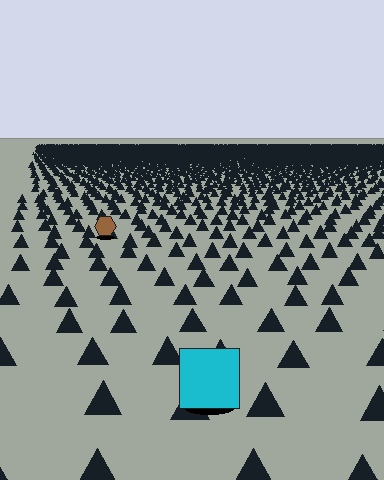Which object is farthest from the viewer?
The brown hexagon is farthest from the viewer. It appears smaller and the ground texture around it is denser.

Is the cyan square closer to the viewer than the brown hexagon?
Yes. The cyan square is closer — you can tell from the texture gradient: the ground texture is coarser near it.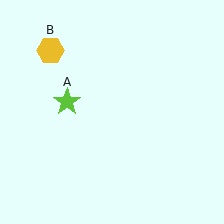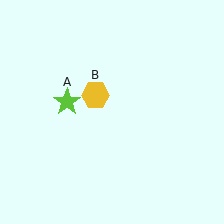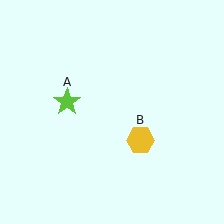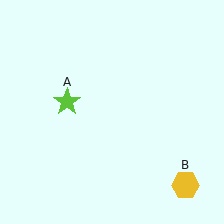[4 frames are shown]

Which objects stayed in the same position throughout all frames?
Lime star (object A) remained stationary.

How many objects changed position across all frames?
1 object changed position: yellow hexagon (object B).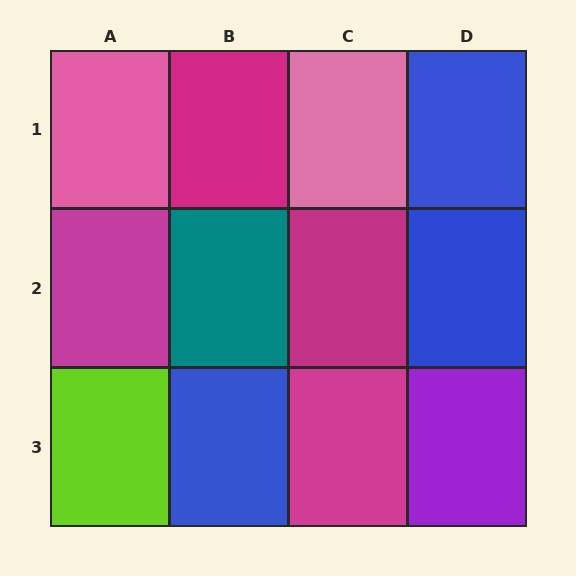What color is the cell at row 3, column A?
Lime.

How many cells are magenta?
4 cells are magenta.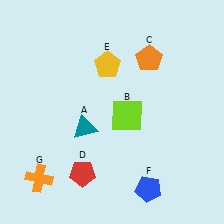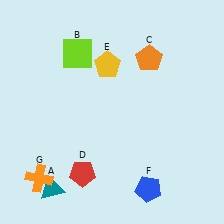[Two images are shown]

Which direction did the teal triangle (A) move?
The teal triangle (A) moved down.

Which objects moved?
The objects that moved are: the teal triangle (A), the lime square (B).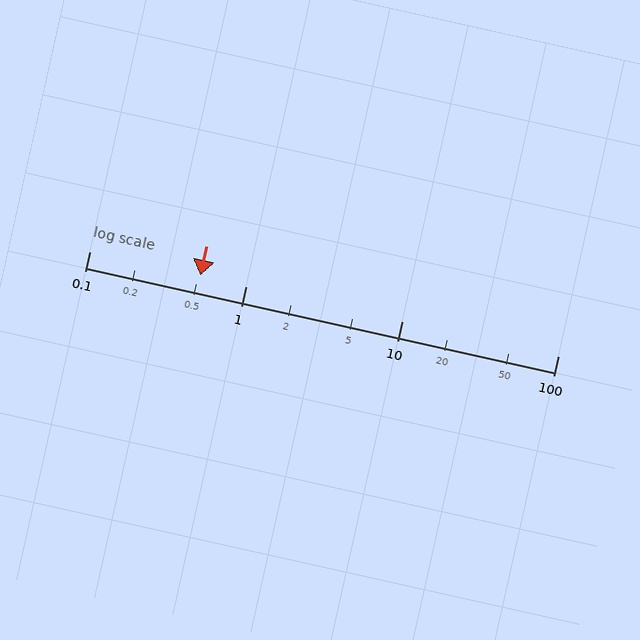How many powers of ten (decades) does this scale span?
The scale spans 3 decades, from 0.1 to 100.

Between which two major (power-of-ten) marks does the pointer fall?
The pointer is between 0.1 and 1.